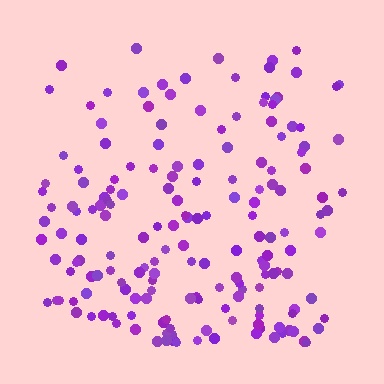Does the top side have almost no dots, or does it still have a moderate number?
Still a moderate number, just noticeably fewer than the bottom.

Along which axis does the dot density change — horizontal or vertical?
Vertical.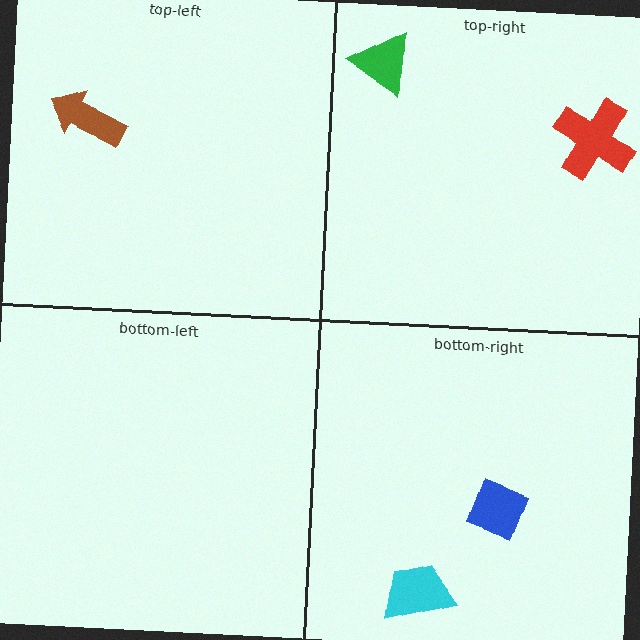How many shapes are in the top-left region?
1.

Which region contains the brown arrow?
The top-left region.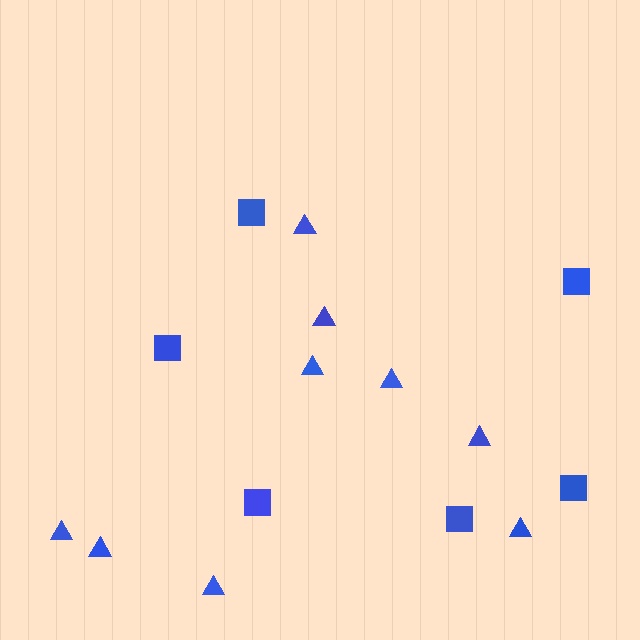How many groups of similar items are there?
There are 2 groups: one group of squares (6) and one group of triangles (9).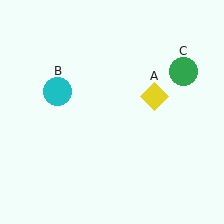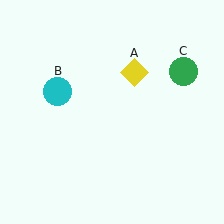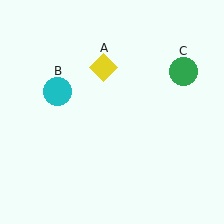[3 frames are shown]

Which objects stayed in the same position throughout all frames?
Cyan circle (object B) and green circle (object C) remained stationary.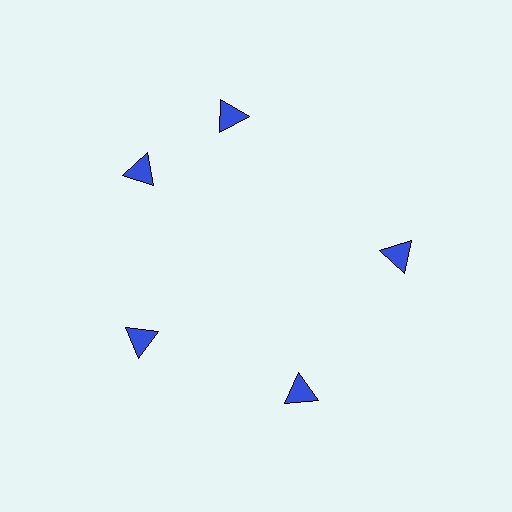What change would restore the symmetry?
The symmetry would be restored by rotating it back into even spacing with its neighbors so that all 5 triangles sit at equal angles and equal distance from the center.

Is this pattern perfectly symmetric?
No. The 5 blue triangles are arranged in a ring, but one element near the 1 o'clock position is rotated out of alignment along the ring, breaking the 5-fold rotational symmetry.